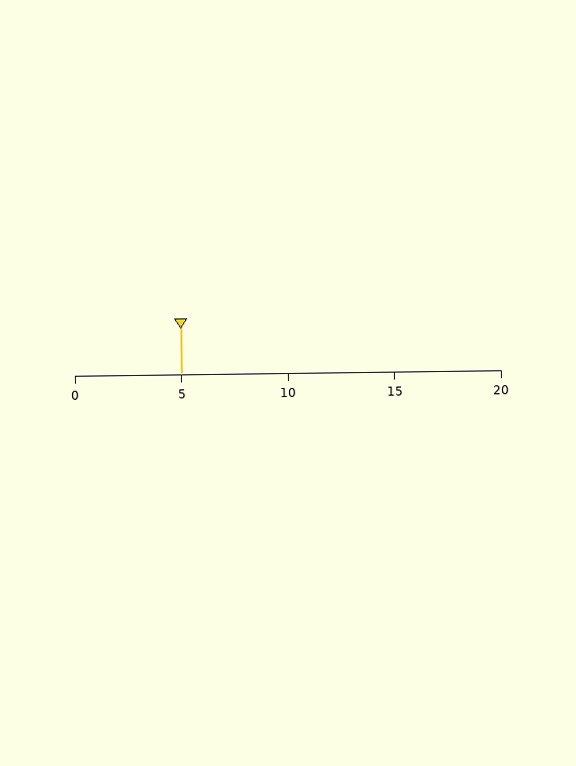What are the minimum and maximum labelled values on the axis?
The axis runs from 0 to 20.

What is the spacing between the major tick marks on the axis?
The major ticks are spaced 5 apart.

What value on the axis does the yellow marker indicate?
The marker indicates approximately 5.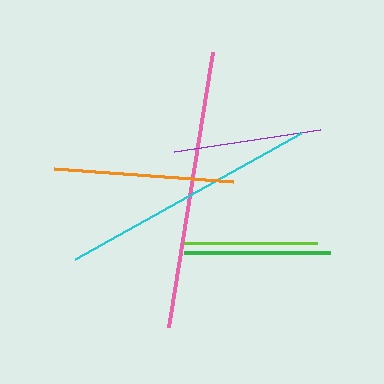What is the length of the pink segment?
The pink segment is approximately 279 pixels long.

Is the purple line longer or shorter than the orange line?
The orange line is longer than the purple line.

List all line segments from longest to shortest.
From longest to shortest: pink, cyan, orange, purple, green, lime.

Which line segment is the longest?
The pink line is the longest at approximately 279 pixels.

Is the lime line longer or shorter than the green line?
The green line is longer than the lime line.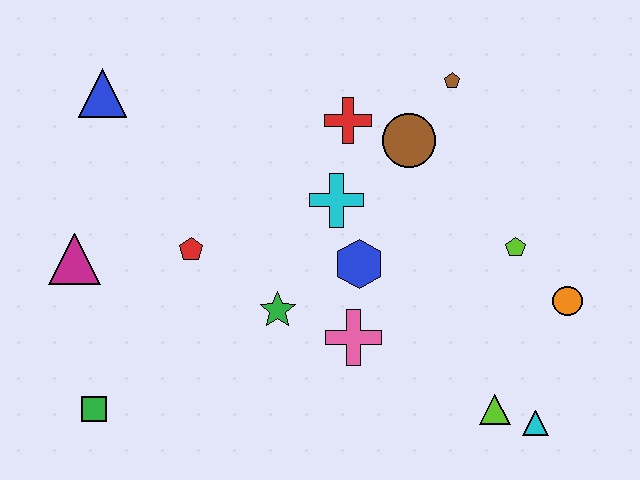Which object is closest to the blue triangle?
The magenta triangle is closest to the blue triangle.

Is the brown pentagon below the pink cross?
No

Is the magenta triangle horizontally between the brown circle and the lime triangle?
No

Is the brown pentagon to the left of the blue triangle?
No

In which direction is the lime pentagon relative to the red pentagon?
The lime pentagon is to the right of the red pentagon.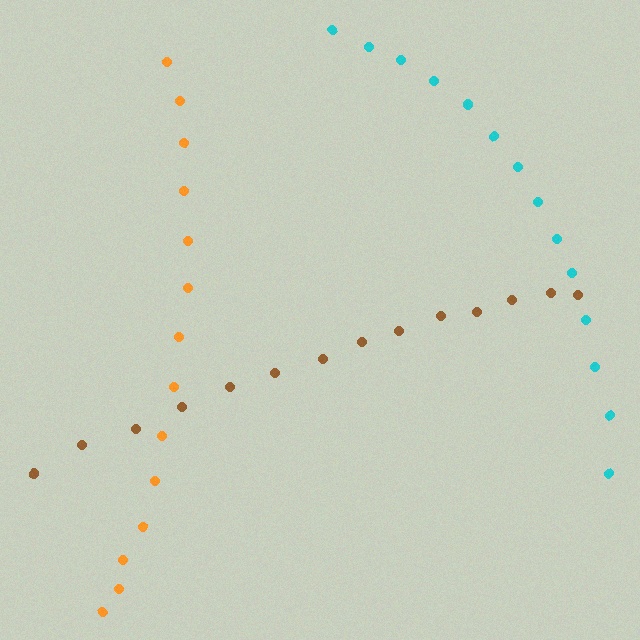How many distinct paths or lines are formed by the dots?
There are 3 distinct paths.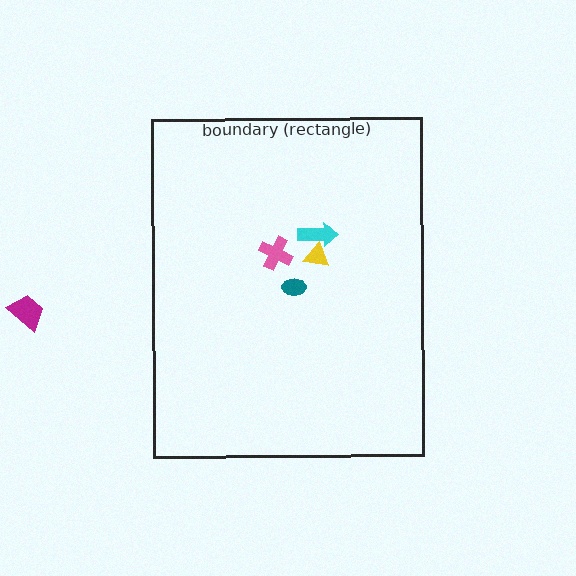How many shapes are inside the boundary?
4 inside, 1 outside.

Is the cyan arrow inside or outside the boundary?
Inside.